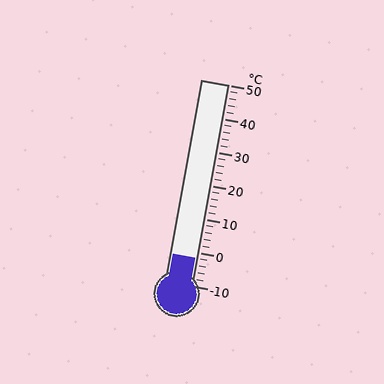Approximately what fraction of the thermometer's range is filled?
The thermometer is filled to approximately 15% of its range.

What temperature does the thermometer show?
The thermometer shows approximately -2°C.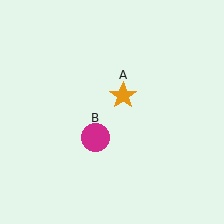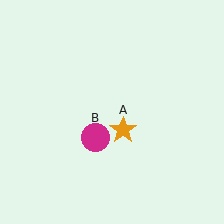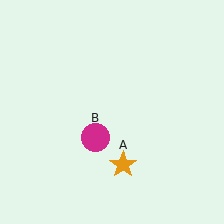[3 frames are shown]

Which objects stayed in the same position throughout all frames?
Magenta circle (object B) remained stationary.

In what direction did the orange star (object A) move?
The orange star (object A) moved down.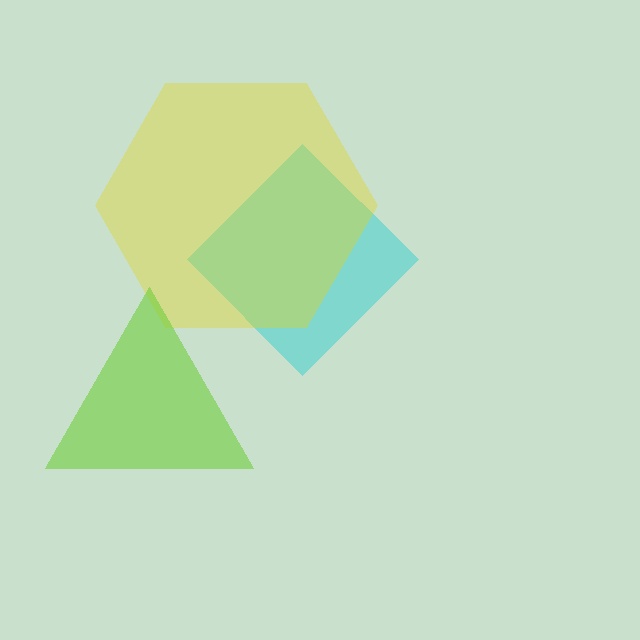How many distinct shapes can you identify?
There are 3 distinct shapes: a cyan diamond, a yellow hexagon, a lime triangle.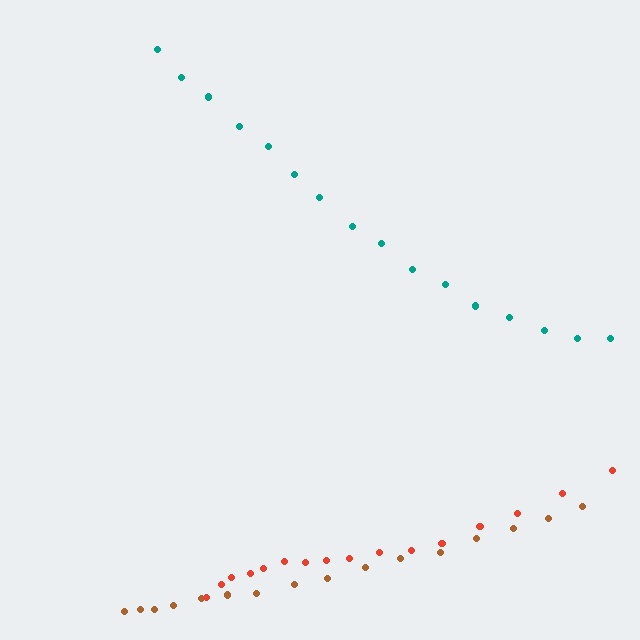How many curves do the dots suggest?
There are 3 distinct paths.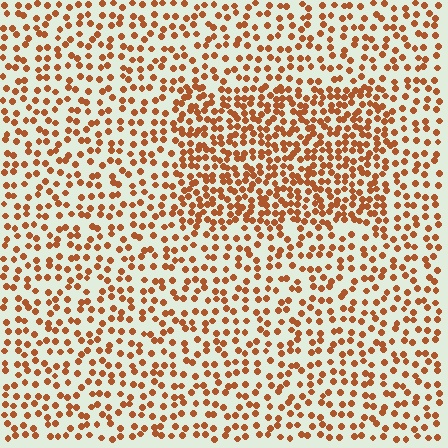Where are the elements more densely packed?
The elements are more densely packed inside the rectangle boundary.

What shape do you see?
I see a rectangle.